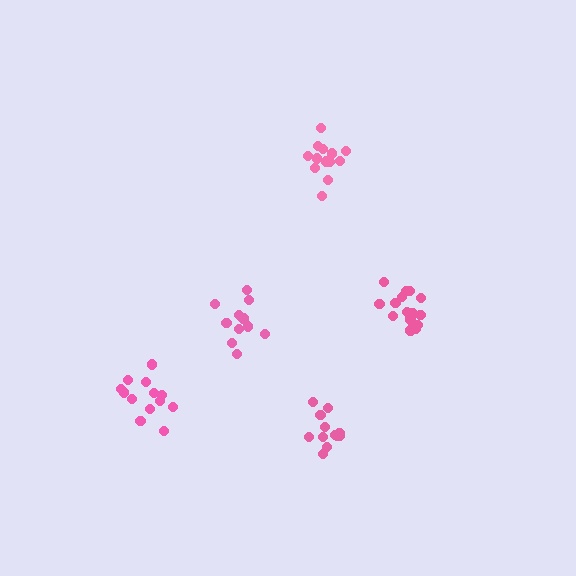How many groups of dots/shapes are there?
There are 5 groups.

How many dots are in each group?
Group 1: 13 dots, Group 2: 15 dots, Group 3: 13 dots, Group 4: 12 dots, Group 5: 11 dots (64 total).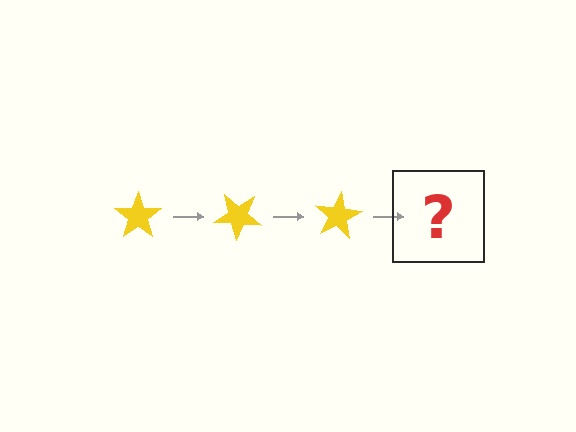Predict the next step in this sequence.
The next step is a yellow star rotated 120 degrees.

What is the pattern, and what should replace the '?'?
The pattern is that the star rotates 40 degrees each step. The '?' should be a yellow star rotated 120 degrees.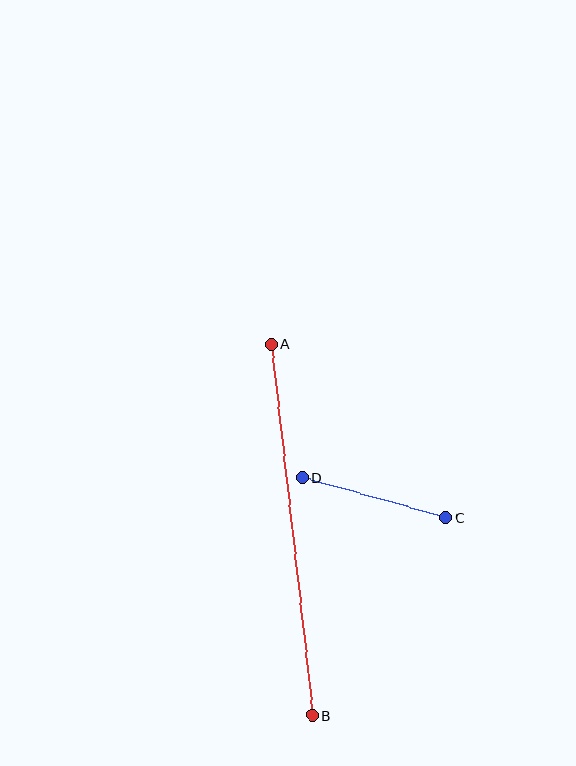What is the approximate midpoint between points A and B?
The midpoint is at approximately (292, 530) pixels.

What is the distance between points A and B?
The distance is approximately 374 pixels.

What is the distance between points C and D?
The distance is approximately 149 pixels.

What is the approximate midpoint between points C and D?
The midpoint is at approximately (374, 498) pixels.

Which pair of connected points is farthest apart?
Points A and B are farthest apart.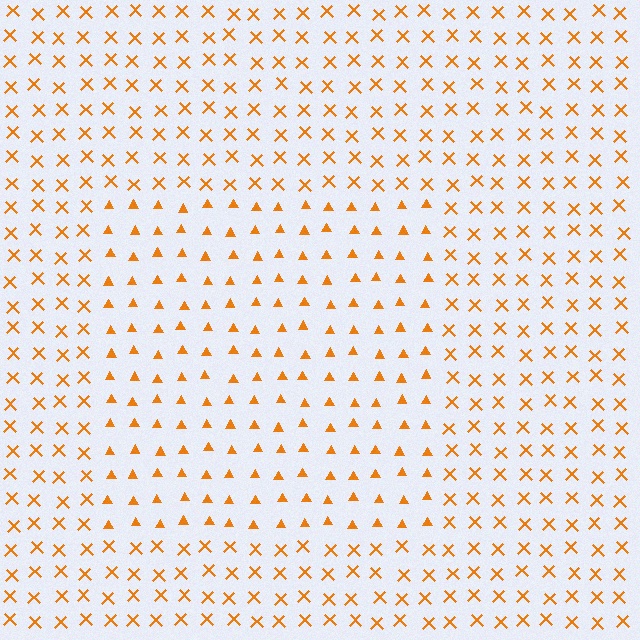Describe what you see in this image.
The image is filled with small orange elements arranged in a uniform grid. A rectangle-shaped region contains triangles, while the surrounding area contains X marks. The boundary is defined purely by the change in element shape.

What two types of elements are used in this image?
The image uses triangles inside the rectangle region and X marks outside it.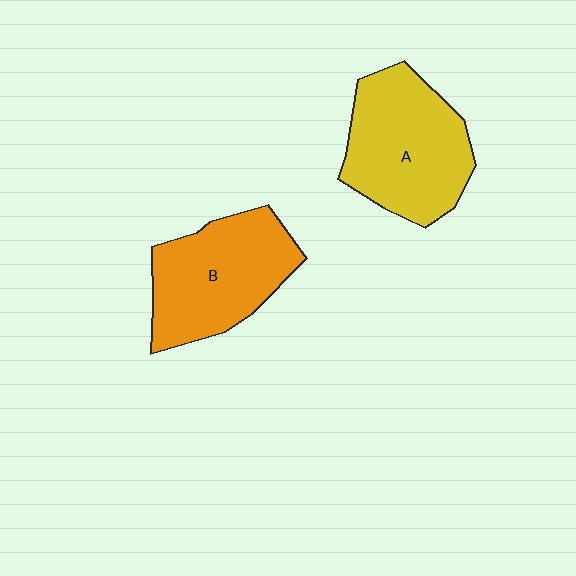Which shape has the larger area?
Shape A (yellow).